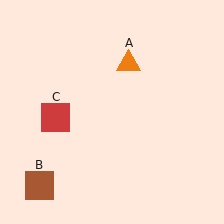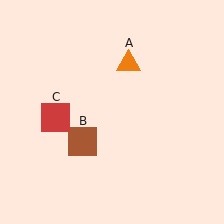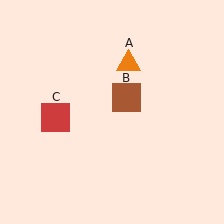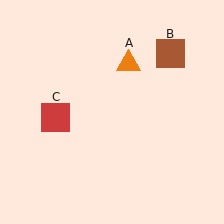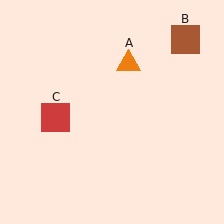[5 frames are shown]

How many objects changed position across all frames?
1 object changed position: brown square (object B).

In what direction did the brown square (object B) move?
The brown square (object B) moved up and to the right.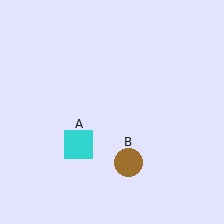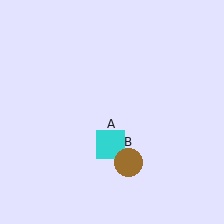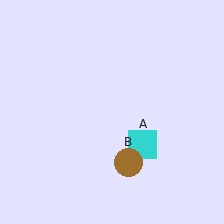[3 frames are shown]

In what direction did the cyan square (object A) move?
The cyan square (object A) moved right.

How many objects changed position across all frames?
1 object changed position: cyan square (object A).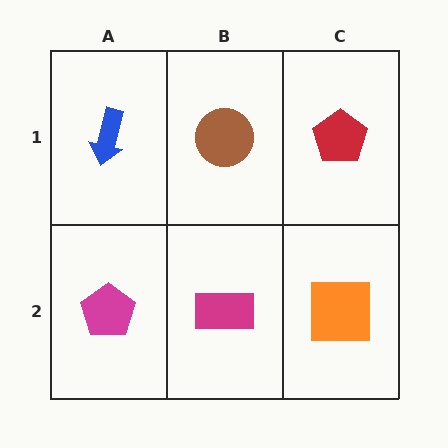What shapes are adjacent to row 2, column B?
A brown circle (row 1, column B), a magenta pentagon (row 2, column A), an orange square (row 2, column C).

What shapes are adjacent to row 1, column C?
An orange square (row 2, column C), a brown circle (row 1, column B).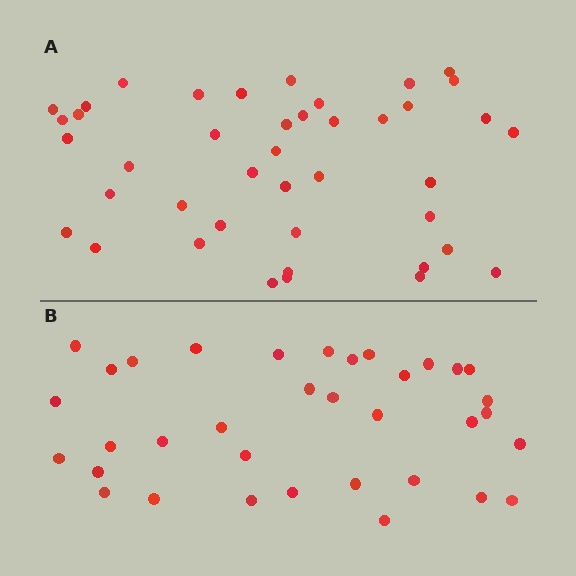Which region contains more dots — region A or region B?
Region A (the top region) has more dots.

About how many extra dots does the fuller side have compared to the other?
Region A has roughly 8 or so more dots than region B.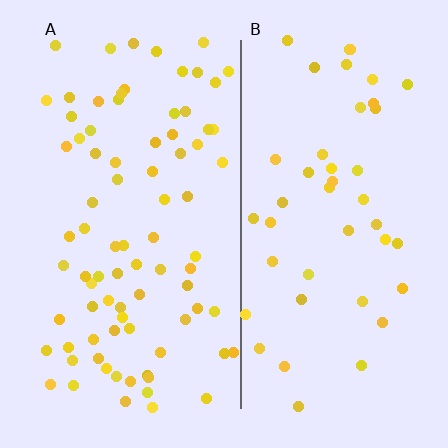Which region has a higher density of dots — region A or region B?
A (the left).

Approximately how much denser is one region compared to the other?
Approximately 1.9× — region A over region B.